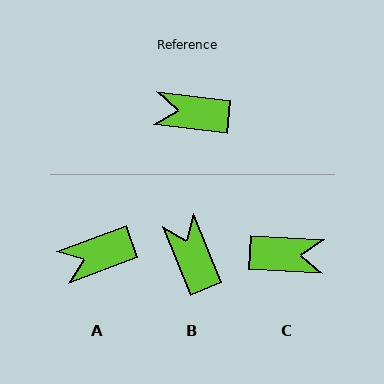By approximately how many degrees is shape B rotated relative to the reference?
Approximately 61 degrees clockwise.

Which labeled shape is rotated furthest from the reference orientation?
C, about 177 degrees away.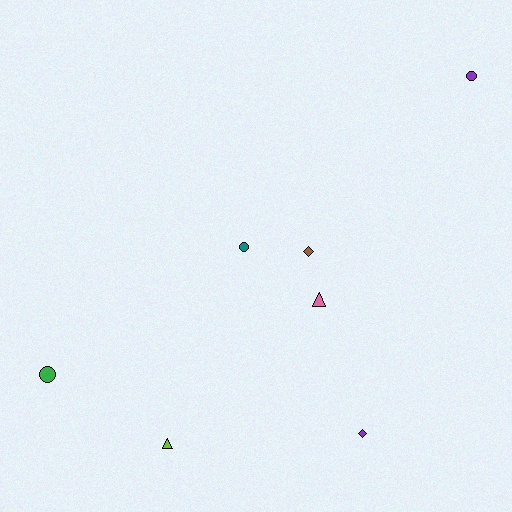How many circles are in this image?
There are 3 circles.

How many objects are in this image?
There are 7 objects.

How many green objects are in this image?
There is 1 green object.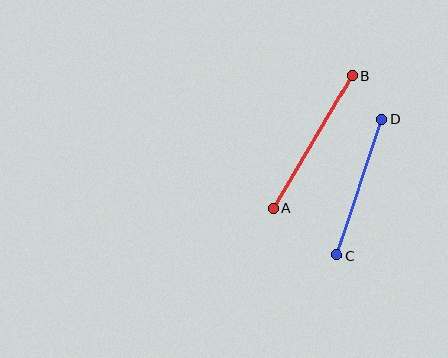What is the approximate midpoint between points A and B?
The midpoint is at approximately (313, 142) pixels.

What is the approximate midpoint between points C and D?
The midpoint is at approximately (359, 187) pixels.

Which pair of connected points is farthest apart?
Points A and B are farthest apart.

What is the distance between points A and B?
The distance is approximately 155 pixels.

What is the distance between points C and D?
The distance is approximately 144 pixels.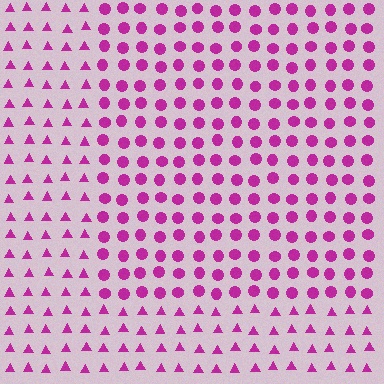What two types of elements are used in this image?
The image uses circles inside the rectangle region and triangles outside it.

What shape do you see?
I see a rectangle.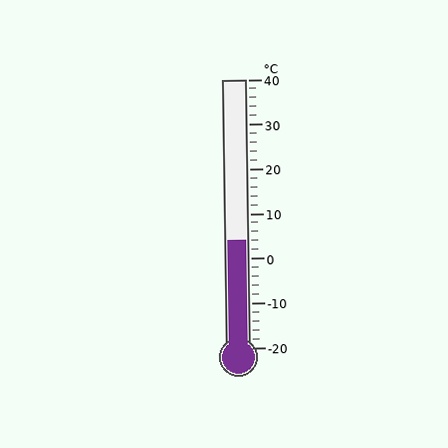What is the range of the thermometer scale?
The thermometer scale ranges from -20°C to 40°C.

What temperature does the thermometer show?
The thermometer shows approximately 4°C.